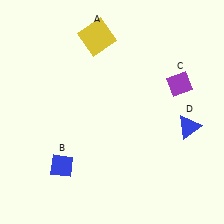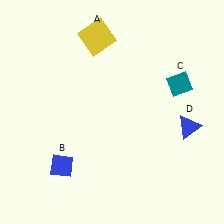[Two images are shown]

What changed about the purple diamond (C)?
In Image 1, C is purple. In Image 2, it changed to teal.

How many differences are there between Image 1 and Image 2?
There is 1 difference between the two images.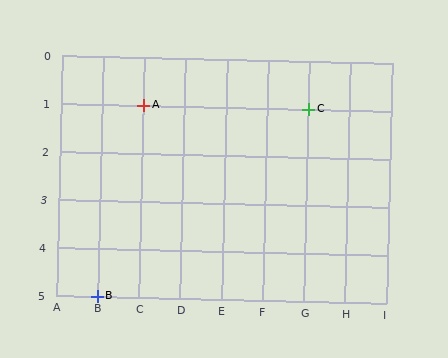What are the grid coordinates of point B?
Point B is at grid coordinates (B, 5).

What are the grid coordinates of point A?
Point A is at grid coordinates (C, 1).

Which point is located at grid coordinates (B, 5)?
Point B is at (B, 5).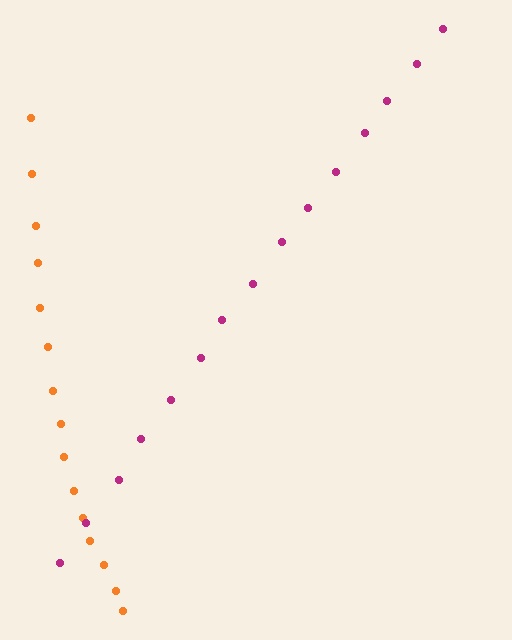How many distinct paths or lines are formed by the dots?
There are 2 distinct paths.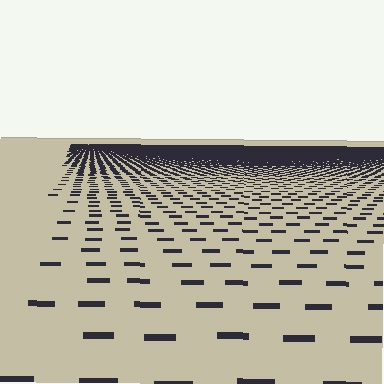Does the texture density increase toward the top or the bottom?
Density increases toward the top.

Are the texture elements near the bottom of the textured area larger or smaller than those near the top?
Larger. Near the bottom, elements are closer to the viewer and appear at a bigger on-screen size.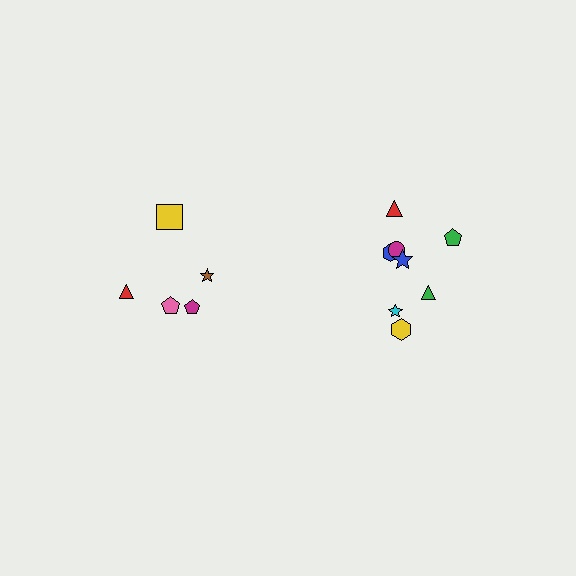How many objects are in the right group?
There are 8 objects.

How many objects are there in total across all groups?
There are 13 objects.